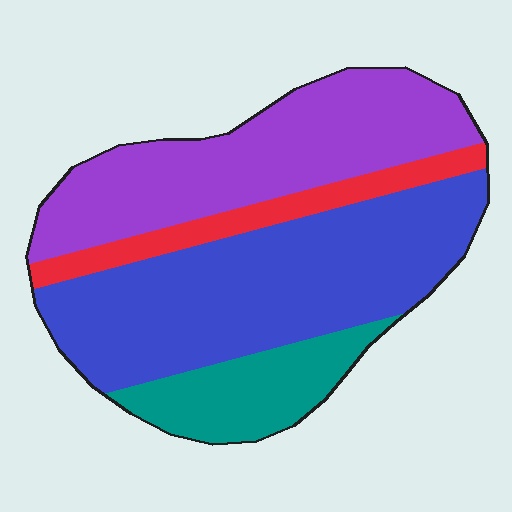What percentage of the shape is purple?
Purple covers 33% of the shape.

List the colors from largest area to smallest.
From largest to smallest: blue, purple, teal, red.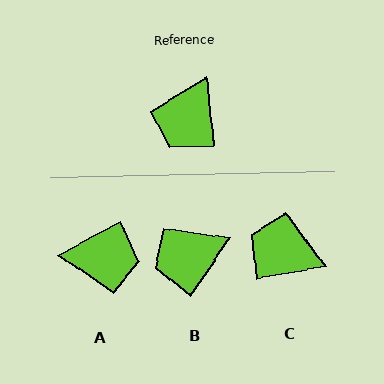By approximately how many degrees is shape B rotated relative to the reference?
Approximately 40 degrees clockwise.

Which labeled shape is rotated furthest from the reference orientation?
A, about 113 degrees away.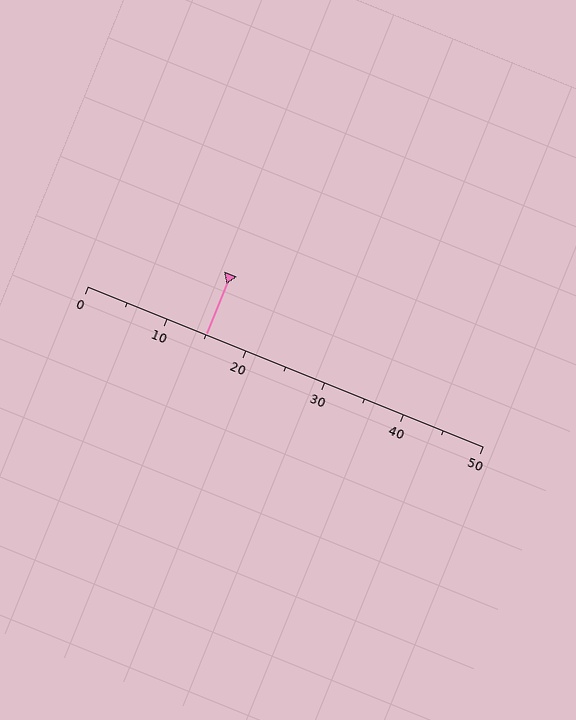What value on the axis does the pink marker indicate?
The marker indicates approximately 15.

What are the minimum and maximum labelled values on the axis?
The axis runs from 0 to 50.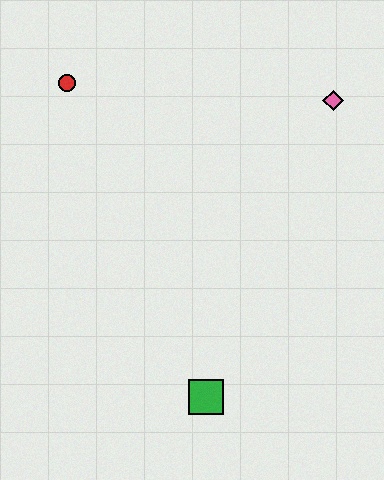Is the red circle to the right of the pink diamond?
No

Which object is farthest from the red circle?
The green square is farthest from the red circle.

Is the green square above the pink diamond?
No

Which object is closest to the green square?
The pink diamond is closest to the green square.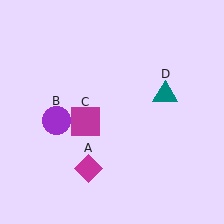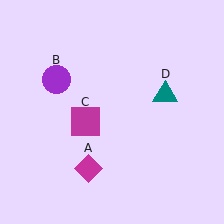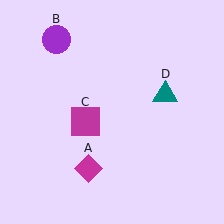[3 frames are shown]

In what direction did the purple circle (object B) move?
The purple circle (object B) moved up.